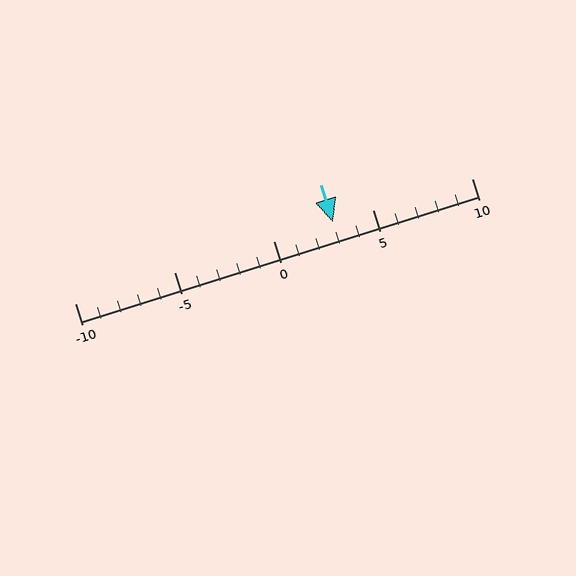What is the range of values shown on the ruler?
The ruler shows values from -10 to 10.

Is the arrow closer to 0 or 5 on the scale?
The arrow is closer to 5.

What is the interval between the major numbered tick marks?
The major tick marks are spaced 5 units apart.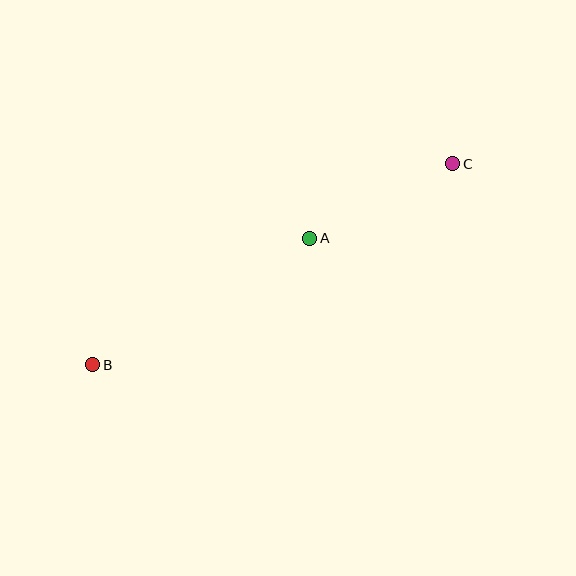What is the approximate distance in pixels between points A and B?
The distance between A and B is approximately 251 pixels.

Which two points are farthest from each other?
Points B and C are farthest from each other.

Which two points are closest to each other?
Points A and C are closest to each other.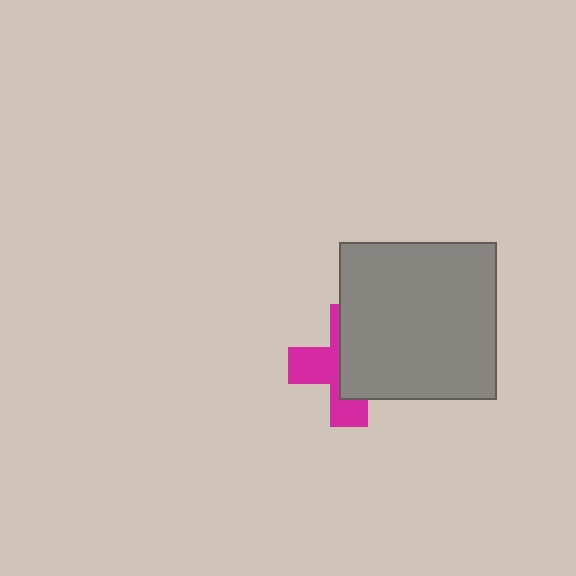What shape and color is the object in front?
The object in front is a gray square.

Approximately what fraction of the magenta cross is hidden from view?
Roughly 54% of the magenta cross is hidden behind the gray square.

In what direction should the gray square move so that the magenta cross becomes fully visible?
The gray square should move right. That is the shortest direction to clear the overlap and leave the magenta cross fully visible.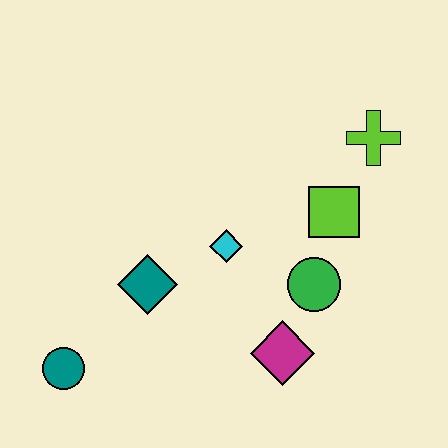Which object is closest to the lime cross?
The lime square is closest to the lime cross.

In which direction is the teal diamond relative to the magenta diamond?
The teal diamond is to the left of the magenta diamond.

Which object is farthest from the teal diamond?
The lime cross is farthest from the teal diamond.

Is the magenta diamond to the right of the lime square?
No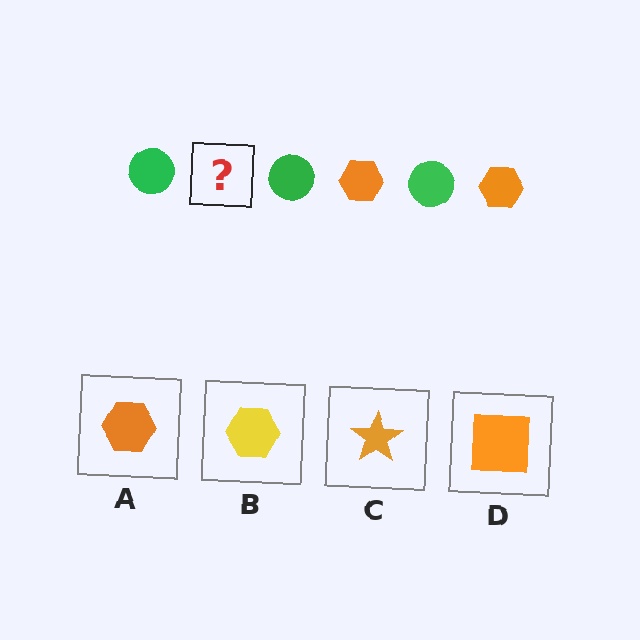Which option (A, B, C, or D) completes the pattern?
A.